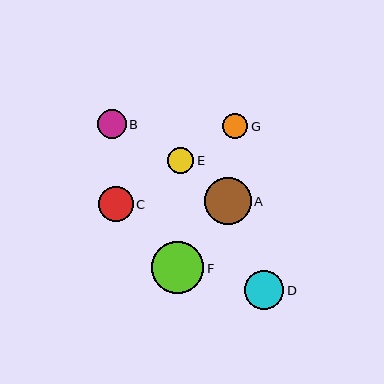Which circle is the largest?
Circle F is the largest with a size of approximately 52 pixels.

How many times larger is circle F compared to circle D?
Circle F is approximately 1.3 times the size of circle D.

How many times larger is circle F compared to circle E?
Circle F is approximately 2.0 times the size of circle E.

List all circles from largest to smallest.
From largest to smallest: F, A, D, C, B, E, G.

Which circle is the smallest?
Circle G is the smallest with a size of approximately 25 pixels.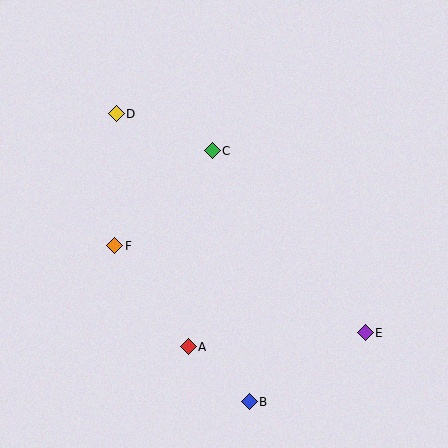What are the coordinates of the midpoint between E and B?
The midpoint between E and B is at (307, 367).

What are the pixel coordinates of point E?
Point E is at (365, 333).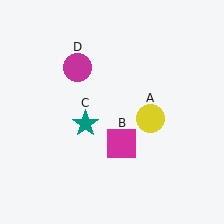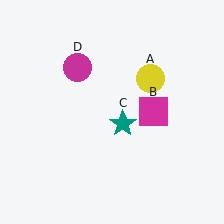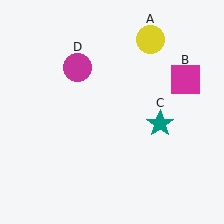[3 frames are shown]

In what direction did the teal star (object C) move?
The teal star (object C) moved right.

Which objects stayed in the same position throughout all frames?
Magenta circle (object D) remained stationary.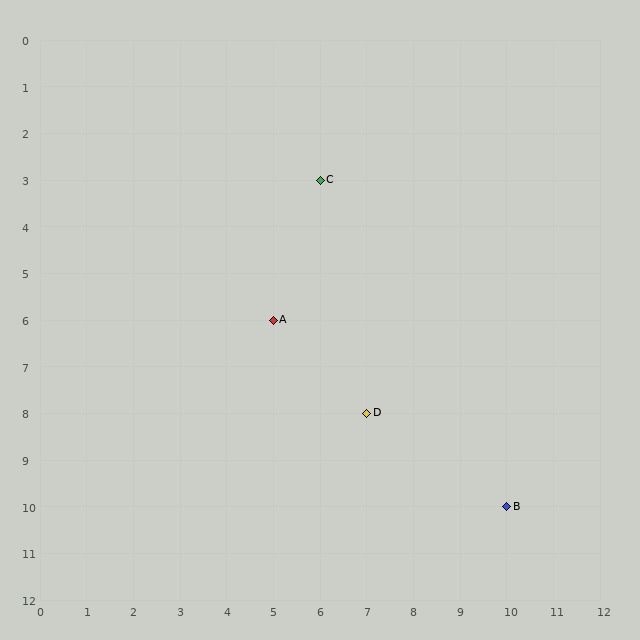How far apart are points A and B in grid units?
Points A and B are 5 columns and 4 rows apart (about 6.4 grid units diagonally).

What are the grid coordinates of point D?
Point D is at grid coordinates (7, 8).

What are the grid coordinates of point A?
Point A is at grid coordinates (5, 6).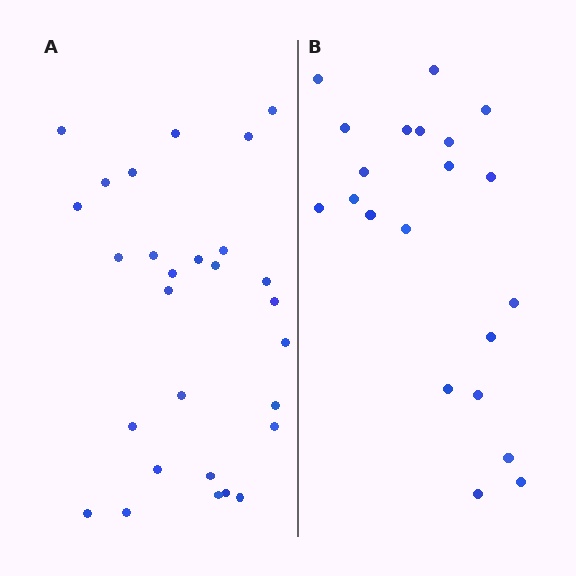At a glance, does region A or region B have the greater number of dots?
Region A (the left region) has more dots.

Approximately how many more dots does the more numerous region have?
Region A has roughly 8 or so more dots than region B.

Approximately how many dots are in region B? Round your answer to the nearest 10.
About 20 dots. (The exact count is 21, which rounds to 20.)